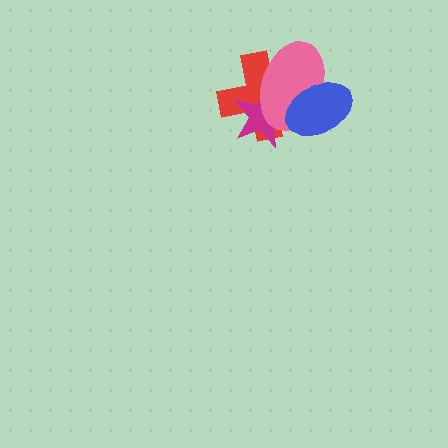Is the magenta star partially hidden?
Yes, it is partially covered by another shape.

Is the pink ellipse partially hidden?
Yes, it is partially covered by another shape.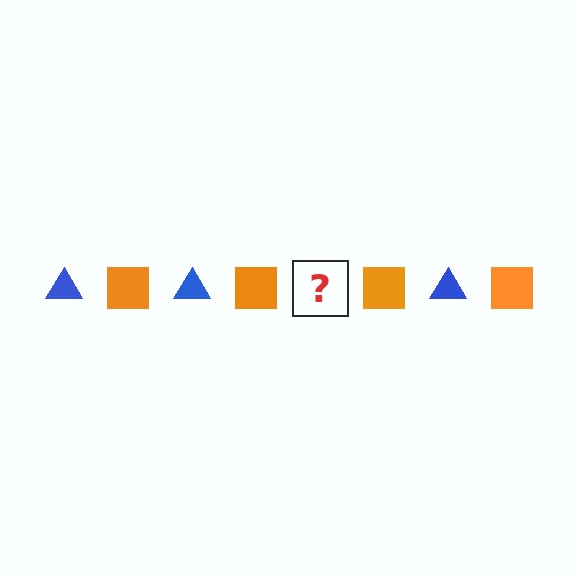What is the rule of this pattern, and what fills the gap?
The rule is that the pattern alternates between blue triangle and orange square. The gap should be filled with a blue triangle.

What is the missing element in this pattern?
The missing element is a blue triangle.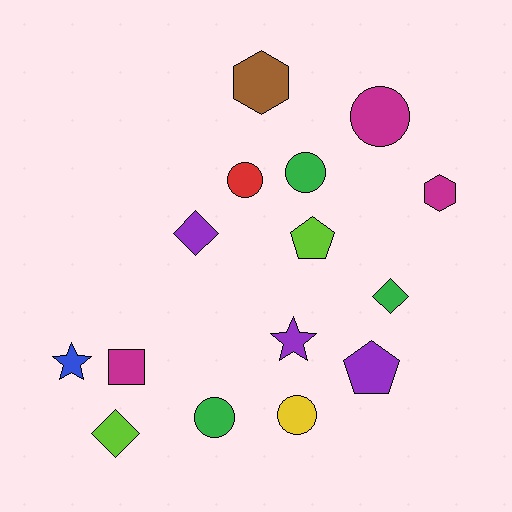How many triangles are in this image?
There are no triangles.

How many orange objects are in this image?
There are no orange objects.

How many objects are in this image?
There are 15 objects.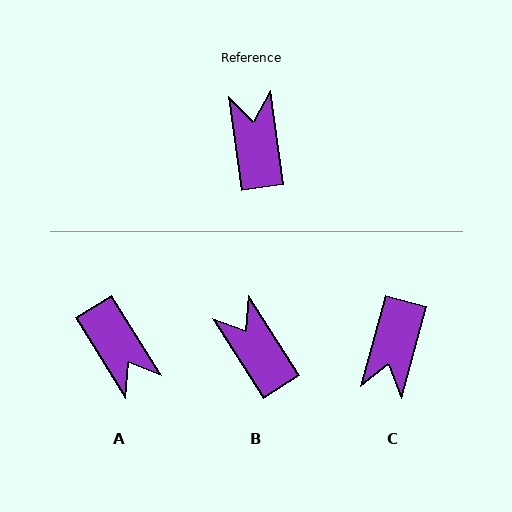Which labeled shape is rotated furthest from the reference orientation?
C, about 156 degrees away.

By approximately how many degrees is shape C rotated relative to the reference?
Approximately 156 degrees counter-clockwise.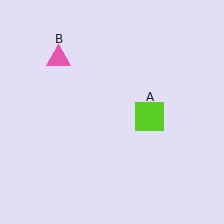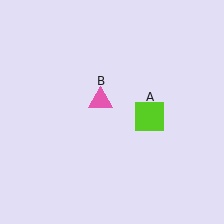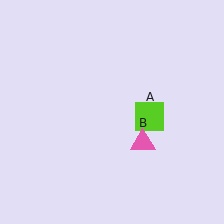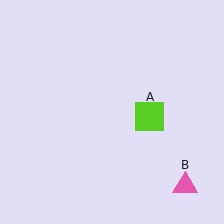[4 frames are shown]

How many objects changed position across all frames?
1 object changed position: pink triangle (object B).